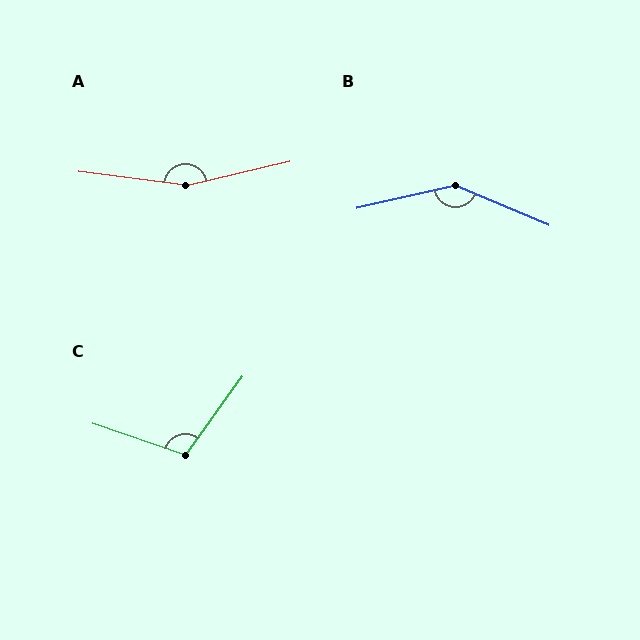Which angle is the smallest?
C, at approximately 107 degrees.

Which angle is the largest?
A, at approximately 160 degrees.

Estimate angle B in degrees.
Approximately 145 degrees.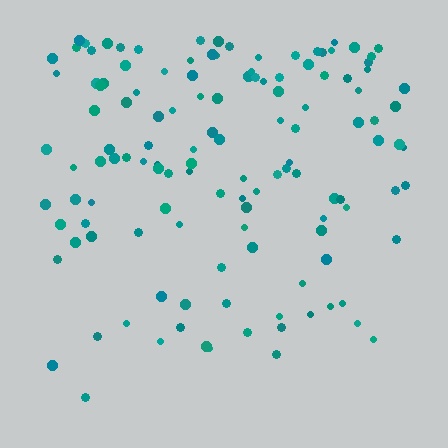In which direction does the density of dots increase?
From bottom to top, with the top side densest.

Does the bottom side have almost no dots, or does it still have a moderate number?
Still a moderate number, just noticeably fewer than the top.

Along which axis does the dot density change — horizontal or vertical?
Vertical.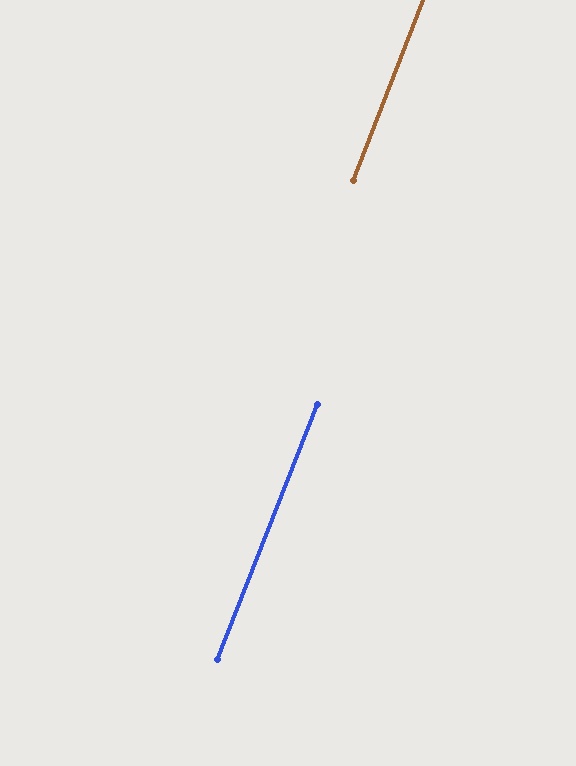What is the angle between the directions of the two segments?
Approximately 0 degrees.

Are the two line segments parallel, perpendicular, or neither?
Parallel — their directions differ by only 0.2°.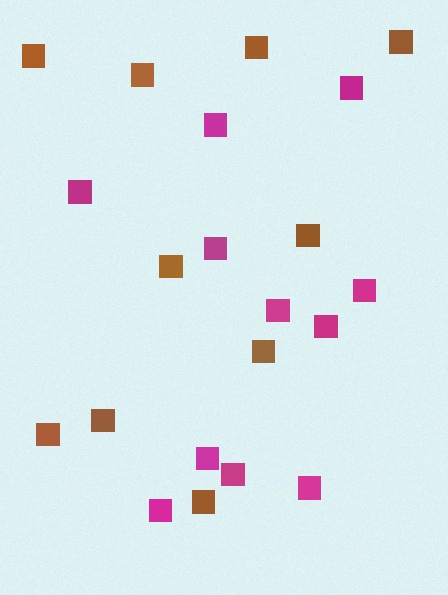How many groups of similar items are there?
There are 2 groups: one group of magenta squares (11) and one group of brown squares (10).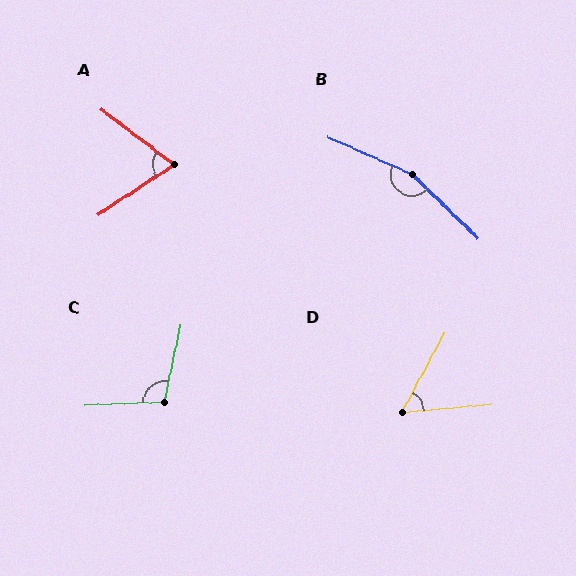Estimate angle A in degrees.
Approximately 71 degrees.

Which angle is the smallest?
D, at approximately 56 degrees.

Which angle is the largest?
B, at approximately 159 degrees.